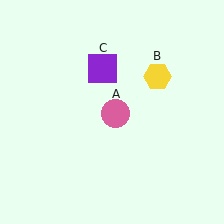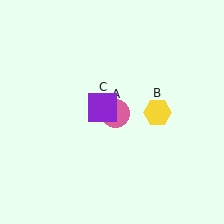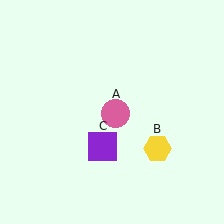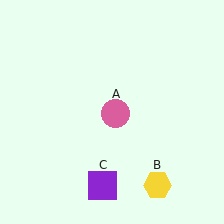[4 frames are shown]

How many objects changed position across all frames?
2 objects changed position: yellow hexagon (object B), purple square (object C).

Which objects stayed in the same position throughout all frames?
Pink circle (object A) remained stationary.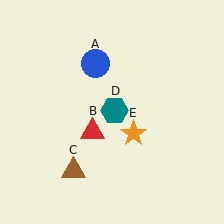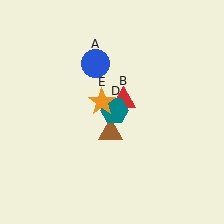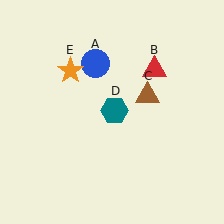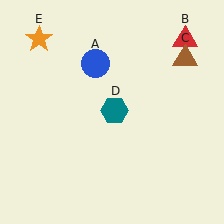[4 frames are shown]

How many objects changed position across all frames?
3 objects changed position: red triangle (object B), brown triangle (object C), orange star (object E).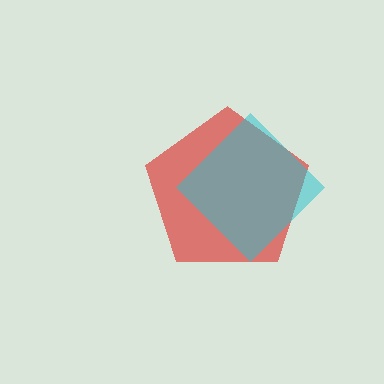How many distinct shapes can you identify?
There are 2 distinct shapes: a red pentagon, a cyan diamond.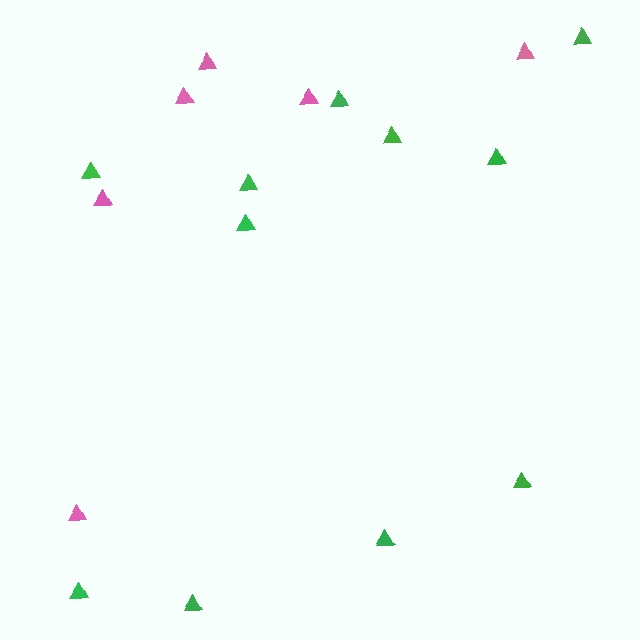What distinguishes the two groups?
There are 2 groups: one group of pink triangles (6) and one group of green triangles (11).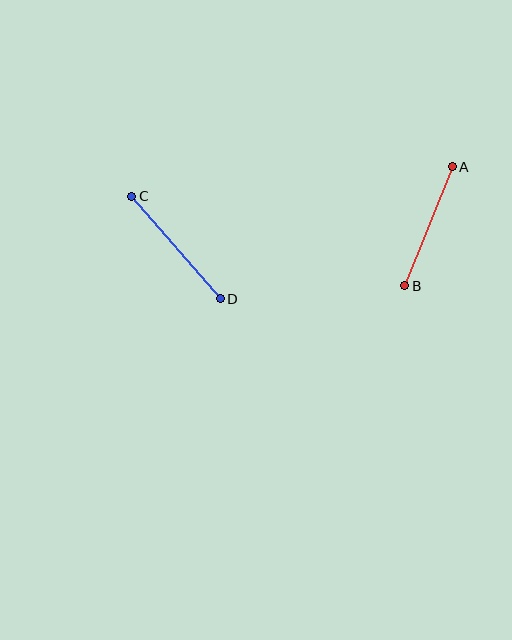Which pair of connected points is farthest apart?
Points C and D are farthest apart.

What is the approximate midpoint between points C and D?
The midpoint is at approximately (176, 248) pixels.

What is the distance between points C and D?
The distance is approximately 136 pixels.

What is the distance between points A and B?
The distance is approximately 128 pixels.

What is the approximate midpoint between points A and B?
The midpoint is at approximately (428, 226) pixels.